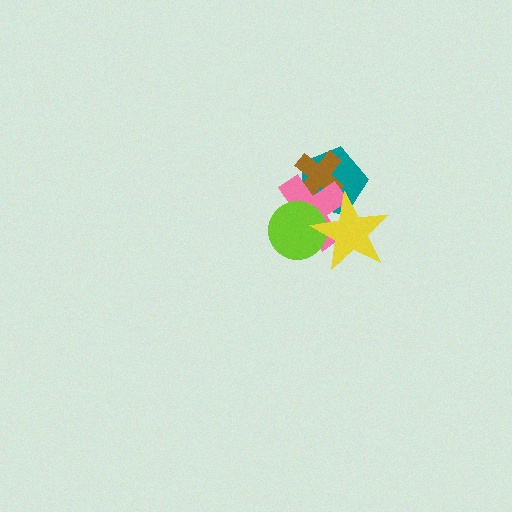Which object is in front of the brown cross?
The pink cross is in front of the brown cross.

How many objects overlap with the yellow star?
3 objects overlap with the yellow star.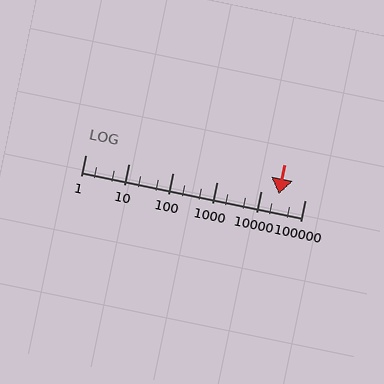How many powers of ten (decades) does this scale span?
The scale spans 5 decades, from 1 to 100000.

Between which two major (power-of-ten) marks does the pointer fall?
The pointer is between 10000 and 100000.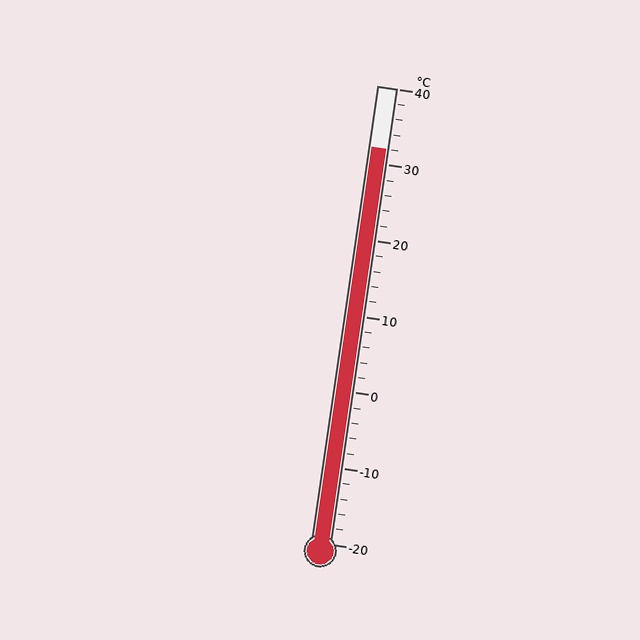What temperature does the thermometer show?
The thermometer shows approximately 32°C.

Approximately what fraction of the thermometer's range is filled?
The thermometer is filled to approximately 85% of its range.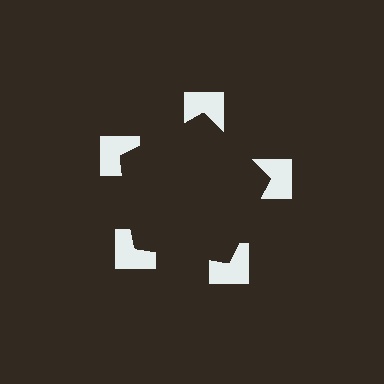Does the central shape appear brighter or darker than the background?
It typically appears slightly darker than the background, even though no actual brightness change is drawn.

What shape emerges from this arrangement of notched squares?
An illusory pentagon — its edges are inferred from the aligned wedge cuts in the notched squares, not physically drawn.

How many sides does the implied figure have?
5 sides.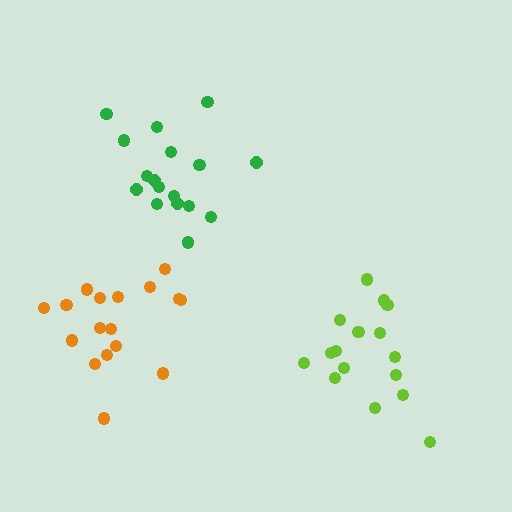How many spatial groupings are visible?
There are 3 spatial groupings.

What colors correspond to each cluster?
The clusters are colored: green, lime, orange.